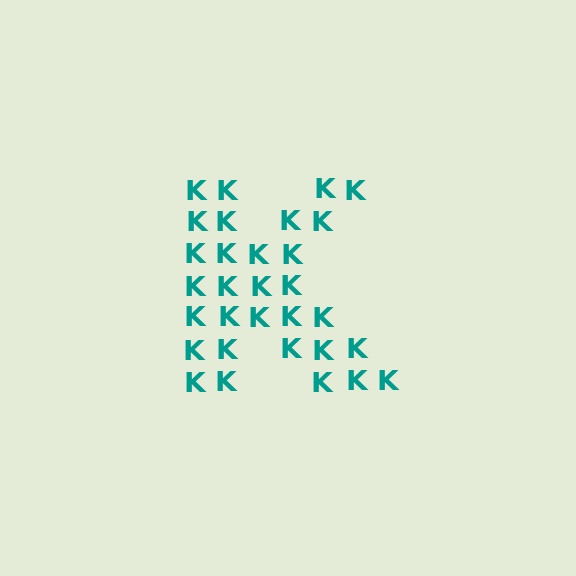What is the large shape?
The large shape is the letter K.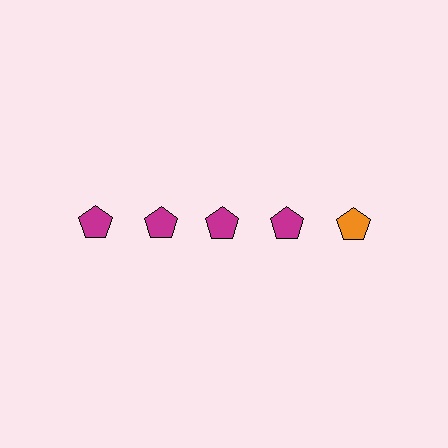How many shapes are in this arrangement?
There are 5 shapes arranged in a grid pattern.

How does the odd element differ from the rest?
It has a different color: orange instead of magenta.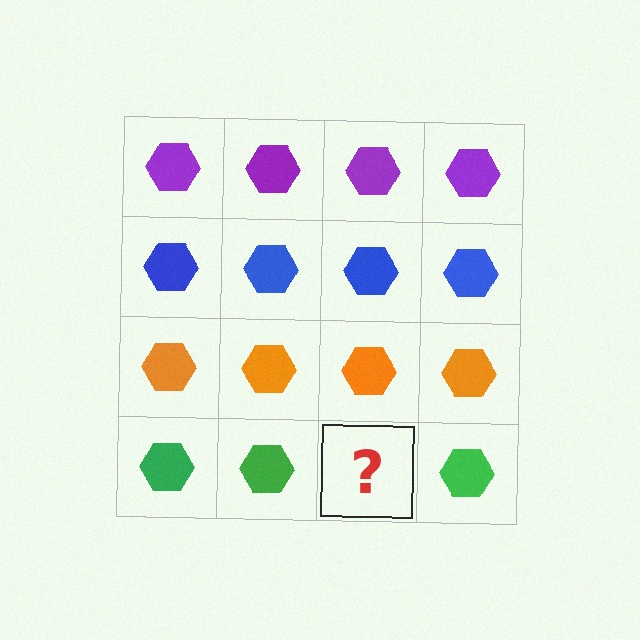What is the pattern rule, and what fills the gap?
The rule is that each row has a consistent color. The gap should be filled with a green hexagon.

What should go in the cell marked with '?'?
The missing cell should contain a green hexagon.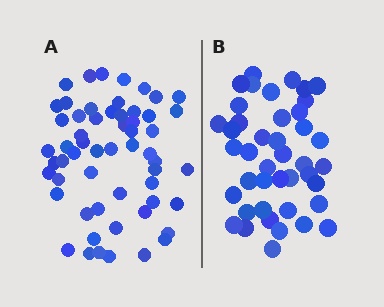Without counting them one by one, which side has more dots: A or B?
Region A (the left region) has more dots.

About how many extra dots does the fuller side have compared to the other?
Region A has approximately 15 more dots than region B.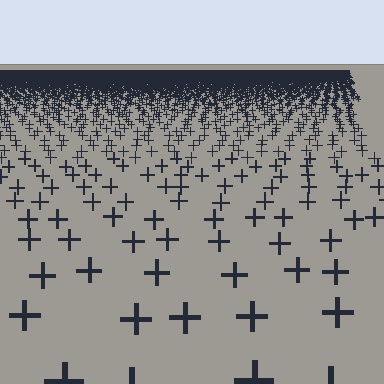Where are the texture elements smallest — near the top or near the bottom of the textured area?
Near the top.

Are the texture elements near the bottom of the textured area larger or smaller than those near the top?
Larger. Near the bottom, elements are closer to the viewer and appear at a bigger on-screen size.